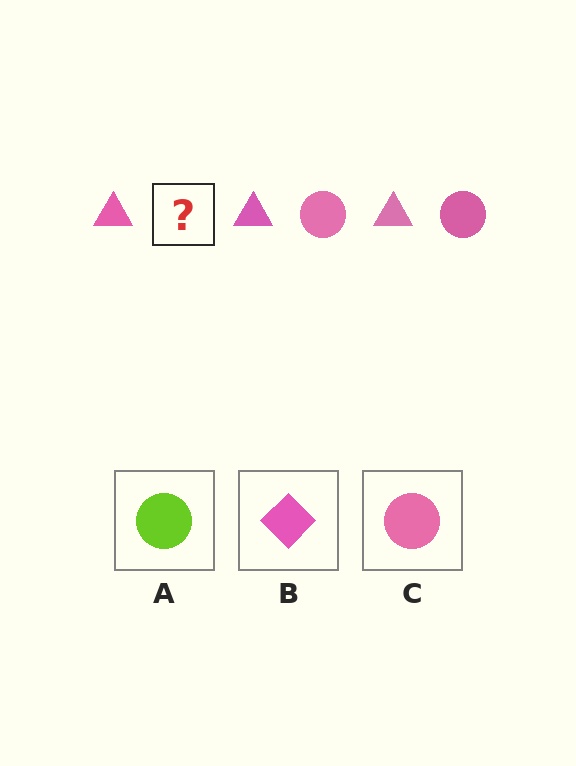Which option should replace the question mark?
Option C.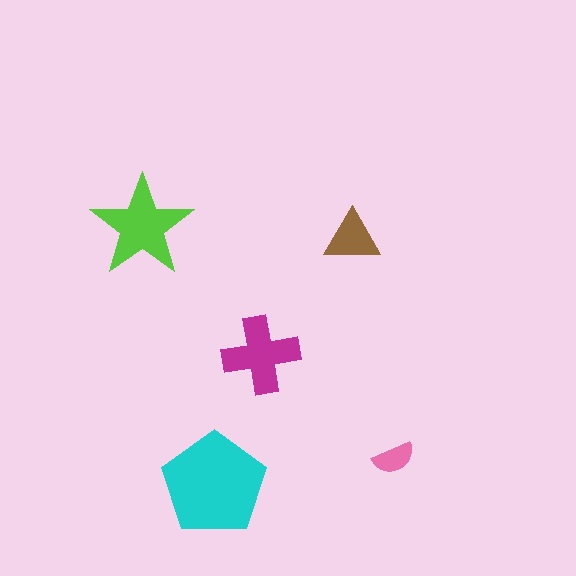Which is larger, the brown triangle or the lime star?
The lime star.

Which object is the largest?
The cyan pentagon.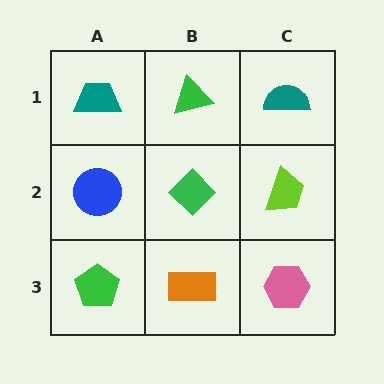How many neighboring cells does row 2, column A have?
3.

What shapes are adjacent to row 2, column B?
A green triangle (row 1, column B), an orange rectangle (row 3, column B), a blue circle (row 2, column A), a lime trapezoid (row 2, column C).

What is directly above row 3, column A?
A blue circle.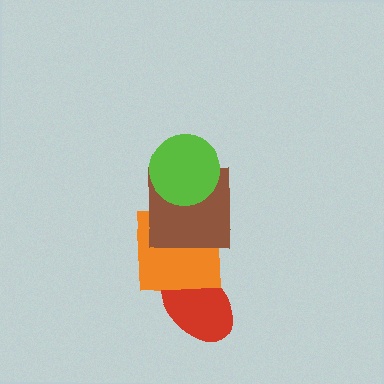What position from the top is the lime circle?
The lime circle is 1st from the top.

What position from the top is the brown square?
The brown square is 2nd from the top.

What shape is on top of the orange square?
The brown square is on top of the orange square.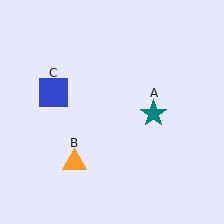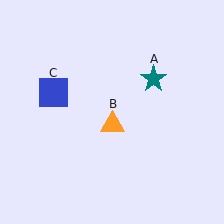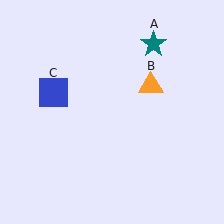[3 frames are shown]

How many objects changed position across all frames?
2 objects changed position: teal star (object A), orange triangle (object B).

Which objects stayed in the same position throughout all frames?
Blue square (object C) remained stationary.